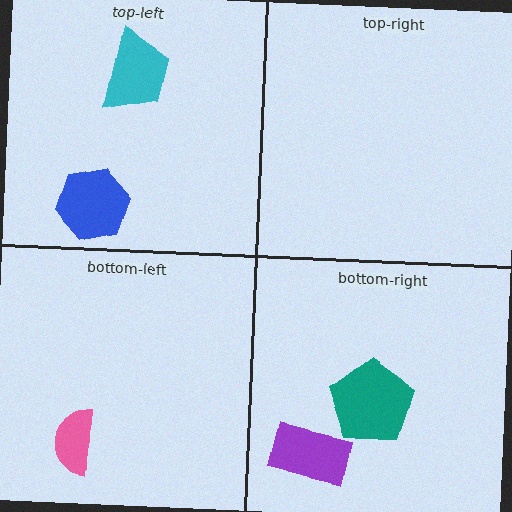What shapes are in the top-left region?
The blue hexagon, the cyan trapezoid.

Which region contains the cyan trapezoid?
The top-left region.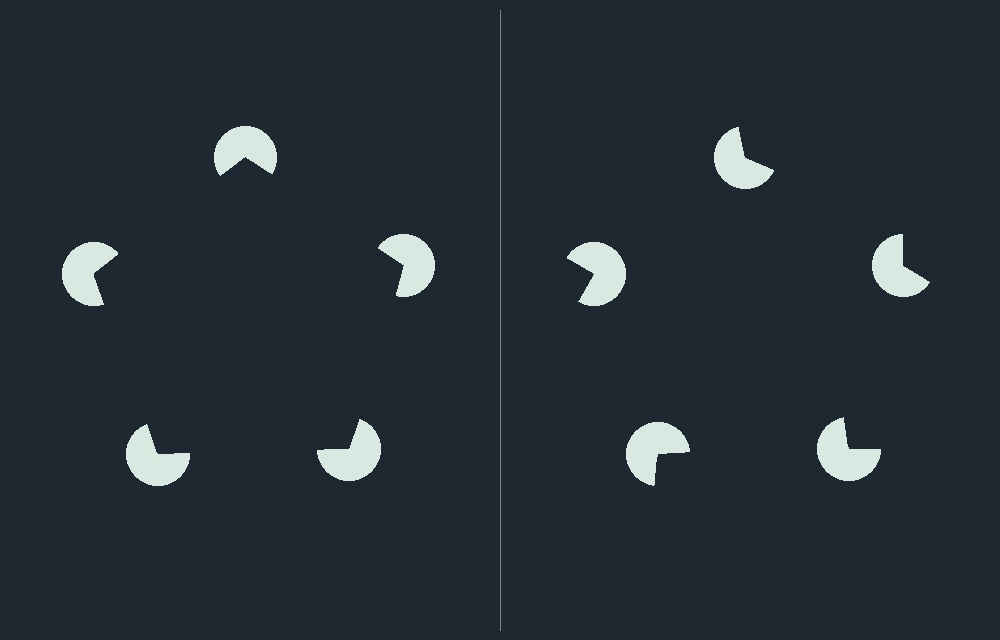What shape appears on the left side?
An illusory pentagon.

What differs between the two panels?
The pac-man discs are positioned identically on both sides; only the wedge orientations differ. On the left they align to a pentagon; on the right they are misaligned.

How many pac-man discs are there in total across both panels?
10 — 5 on each side.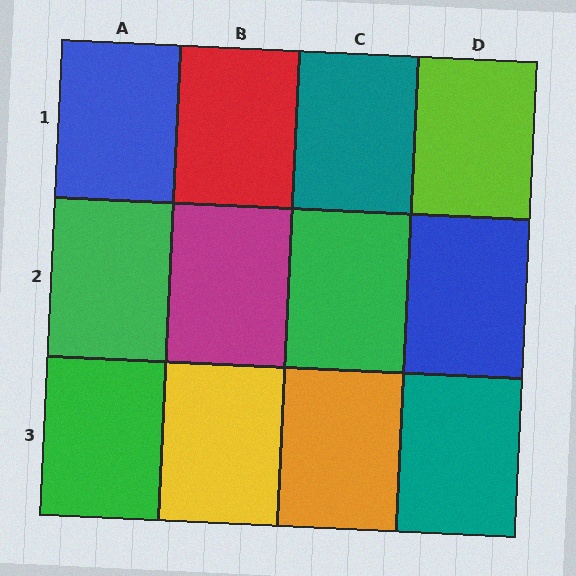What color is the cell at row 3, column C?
Orange.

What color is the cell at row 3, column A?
Green.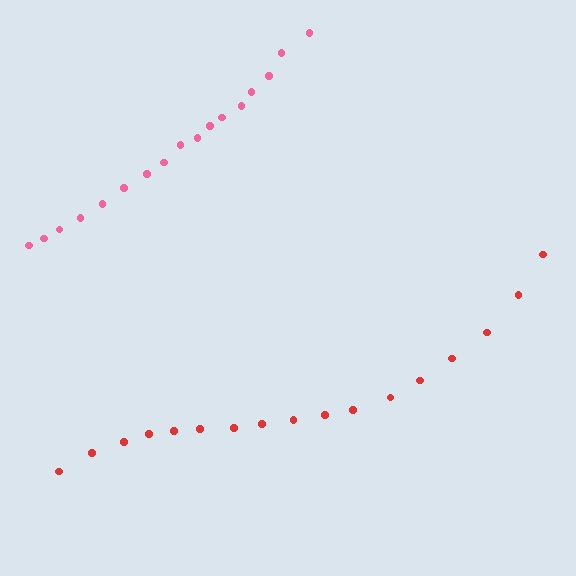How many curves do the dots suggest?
There are 2 distinct paths.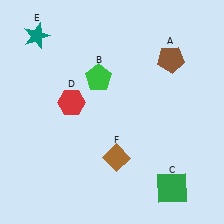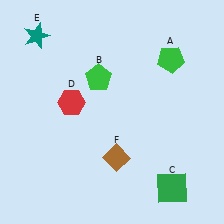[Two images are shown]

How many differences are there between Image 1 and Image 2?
There is 1 difference between the two images.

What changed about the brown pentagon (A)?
In Image 1, A is brown. In Image 2, it changed to green.